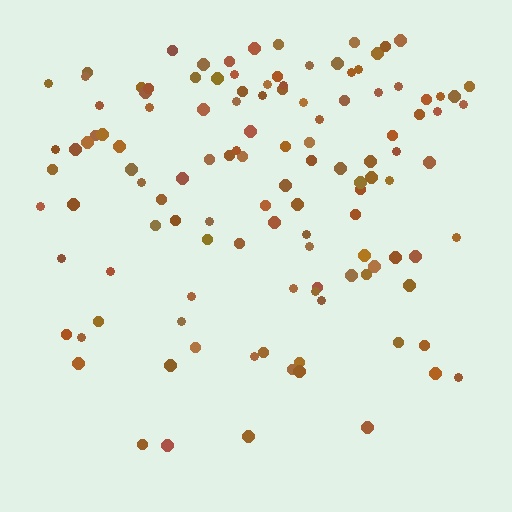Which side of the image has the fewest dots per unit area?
The bottom.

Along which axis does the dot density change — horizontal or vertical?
Vertical.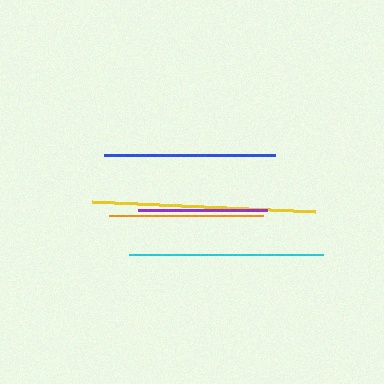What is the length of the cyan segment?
The cyan segment is approximately 194 pixels long.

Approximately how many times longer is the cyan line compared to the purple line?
The cyan line is approximately 1.5 times the length of the purple line.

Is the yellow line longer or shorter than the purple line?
The yellow line is longer than the purple line.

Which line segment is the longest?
The yellow line is the longest at approximately 224 pixels.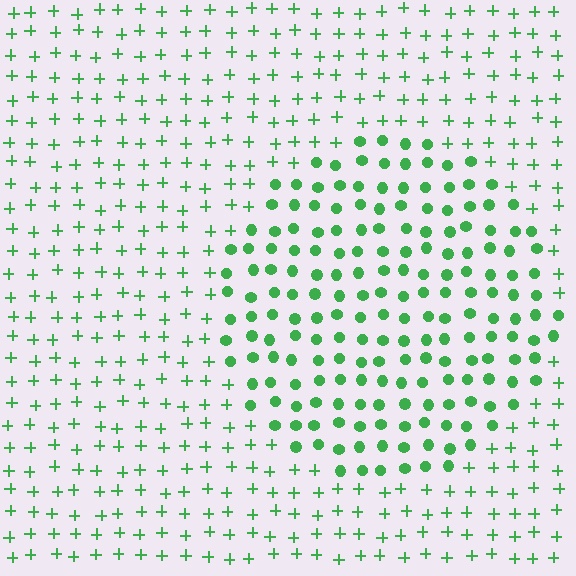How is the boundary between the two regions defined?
The boundary is defined by a change in element shape: circles inside vs. plus signs outside. All elements share the same color and spacing.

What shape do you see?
I see a circle.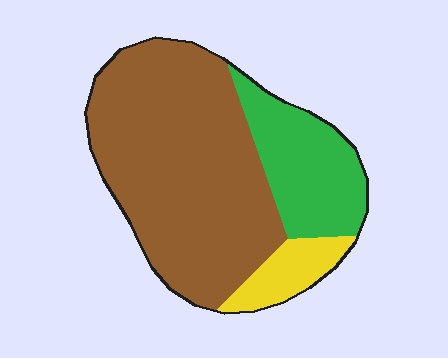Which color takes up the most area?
Brown, at roughly 65%.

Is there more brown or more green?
Brown.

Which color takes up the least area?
Yellow, at roughly 10%.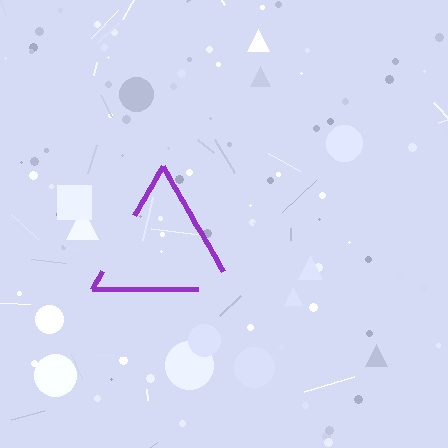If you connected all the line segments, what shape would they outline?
They would outline a triangle.